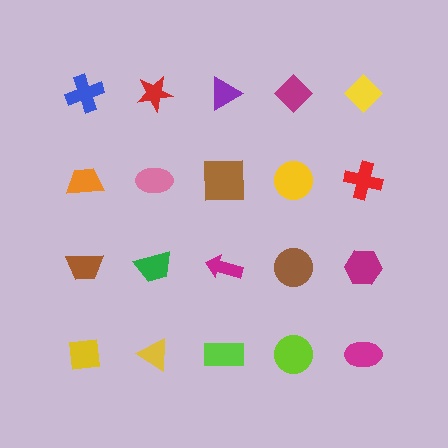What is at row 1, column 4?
A magenta diamond.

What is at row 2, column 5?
A red cross.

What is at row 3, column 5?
A magenta hexagon.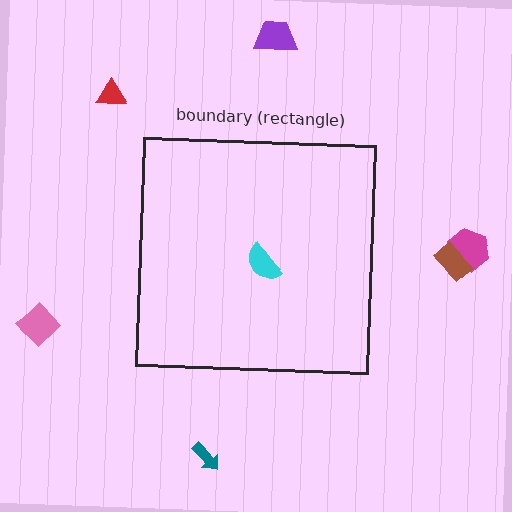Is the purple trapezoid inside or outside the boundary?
Outside.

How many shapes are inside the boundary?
1 inside, 6 outside.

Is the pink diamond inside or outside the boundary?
Outside.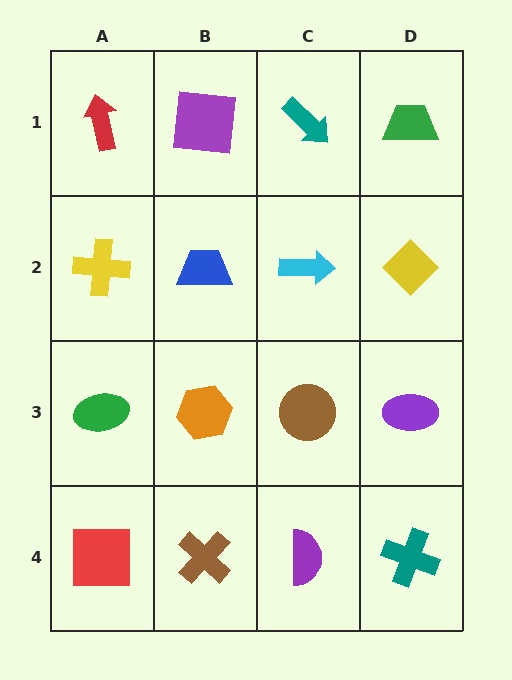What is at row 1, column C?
A teal arrow.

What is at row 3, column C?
A brown circle.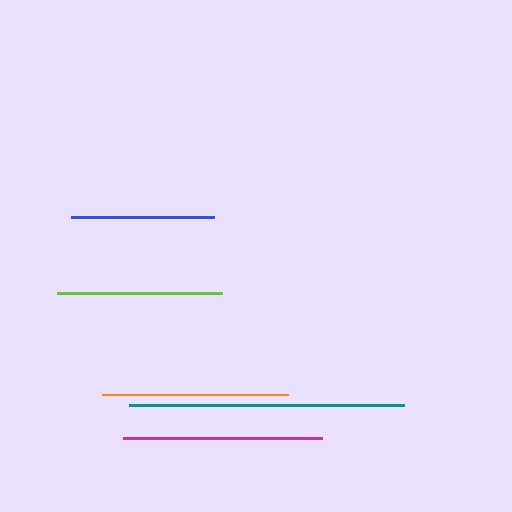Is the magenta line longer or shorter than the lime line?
The magenta line is longer than the lime line.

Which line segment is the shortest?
The blue line is the shortest at approximately 143 pixels.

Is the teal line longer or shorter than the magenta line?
The teal line is longer than the magenta line.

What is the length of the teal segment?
The teal segment is approximately 275 pixels long.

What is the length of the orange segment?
The orange segment is approximately 186 pixels long.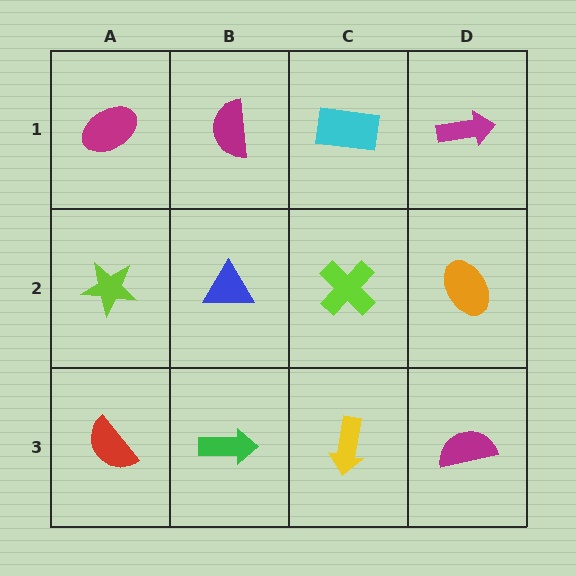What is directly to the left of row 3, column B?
A red semicircle.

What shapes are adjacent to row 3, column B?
A blue triangle (row 2, column B), a red semicircle (row 3, column A), a yellow arrow (row 3, column C).